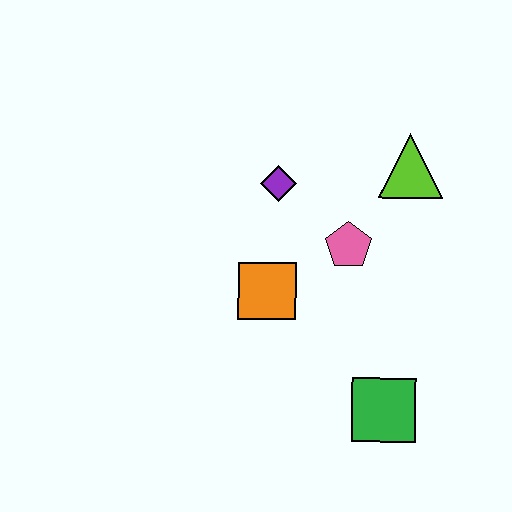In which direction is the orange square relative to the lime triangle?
The orange square is to the left of the lime triangle.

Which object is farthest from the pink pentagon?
The green square is farthest from the pink pentagon.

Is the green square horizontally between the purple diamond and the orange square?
No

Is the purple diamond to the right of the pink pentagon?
No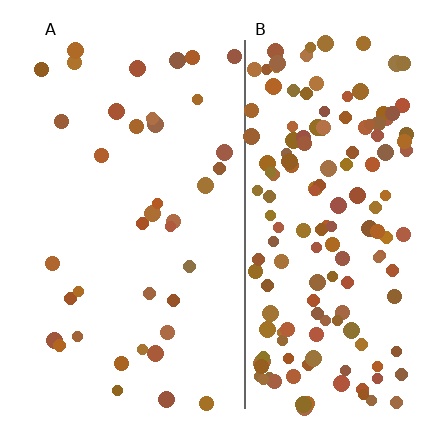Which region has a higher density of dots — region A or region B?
B (the right).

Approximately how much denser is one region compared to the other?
Approximately 4.2× — region B over region A.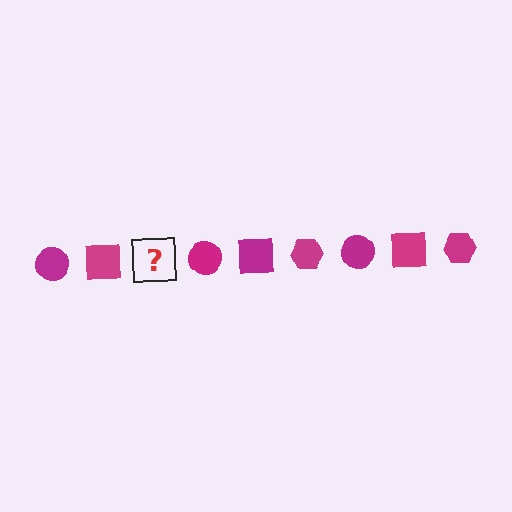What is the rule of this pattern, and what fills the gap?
The rule is that the pattern cycles through circle, square, hexagon shapes in magenta. The gap should be filled with a magenta hexagon.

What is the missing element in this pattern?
The missing element is a magenta hexagon.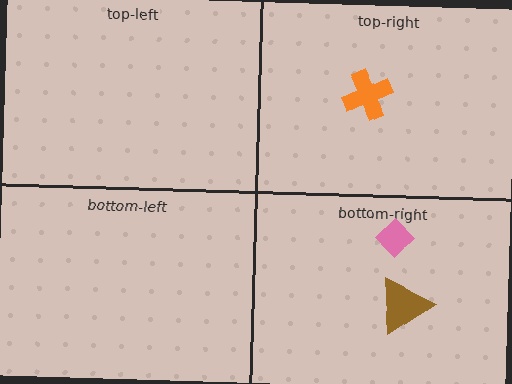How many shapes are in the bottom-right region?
2.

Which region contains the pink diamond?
The bottom-right region.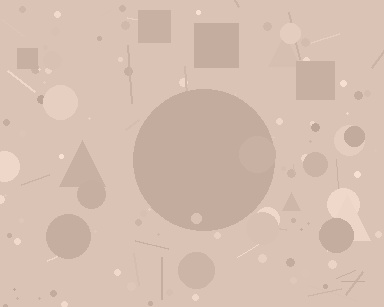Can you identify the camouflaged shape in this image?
The camouflaged shape is a circle.